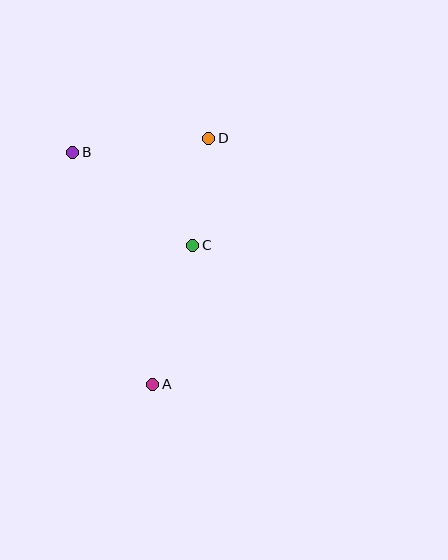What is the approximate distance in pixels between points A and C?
The distance between A and C is approximately 145 pixels.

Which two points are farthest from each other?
Points A and D are farthest from each other.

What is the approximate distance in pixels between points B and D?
The distance between B and D is approximately 137 pixels.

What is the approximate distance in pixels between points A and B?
The distance between A and B is approximately 245 pixels.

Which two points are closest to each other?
Points C and D are closest to each other.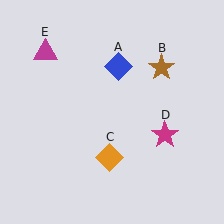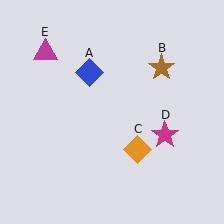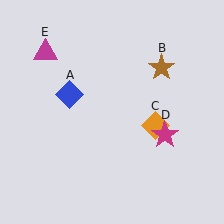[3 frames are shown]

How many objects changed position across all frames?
2 objects changed position: blue diamond (object A), orange diamond (object C).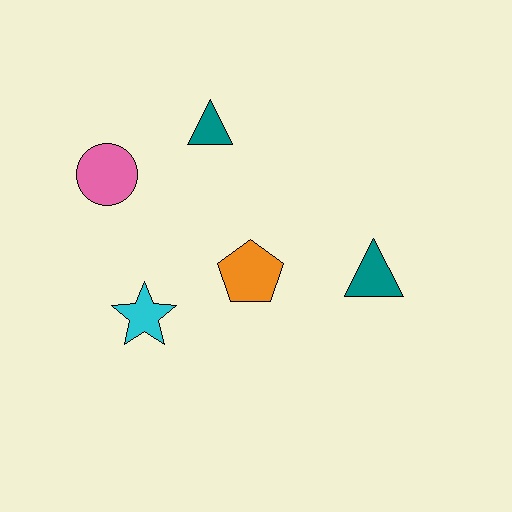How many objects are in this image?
There are 5 objects.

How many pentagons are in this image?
There is 1 pentagon.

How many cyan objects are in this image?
There is 1 cyan object.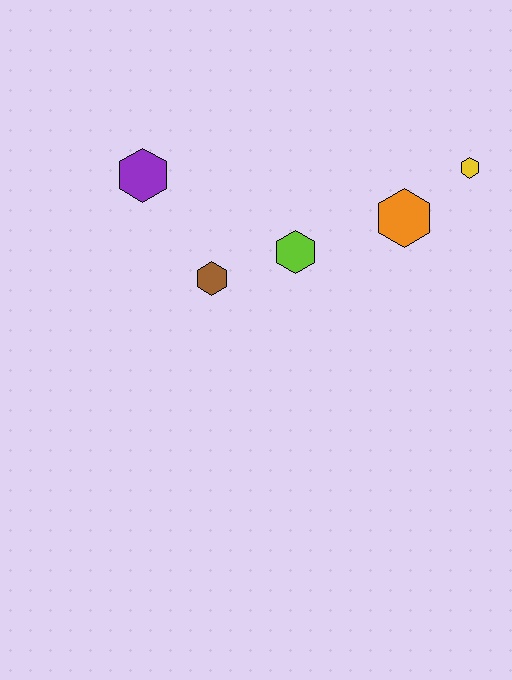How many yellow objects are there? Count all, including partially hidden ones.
There is 1 yellow object.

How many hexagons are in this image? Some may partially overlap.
There are 5 hexagons.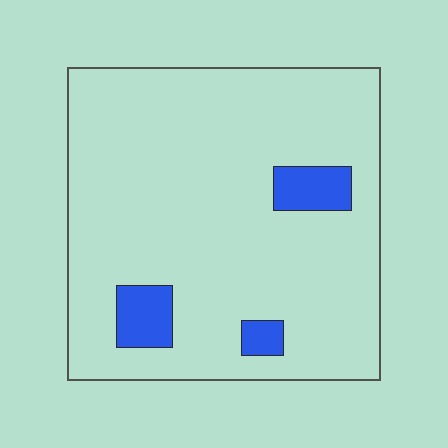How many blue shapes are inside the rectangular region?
3.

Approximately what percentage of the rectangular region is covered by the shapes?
Approximately 10%.